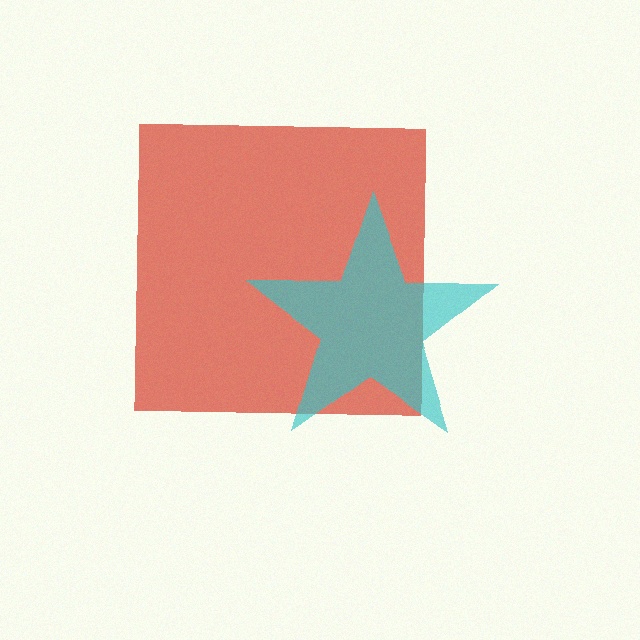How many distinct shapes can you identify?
There are 2 distinct shapes: a red square, a cyan star.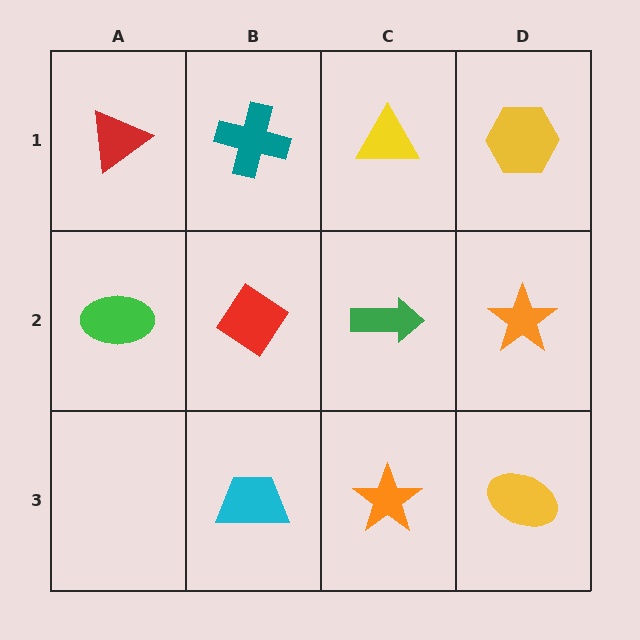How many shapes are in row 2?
4 shapes.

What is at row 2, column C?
A green arrow.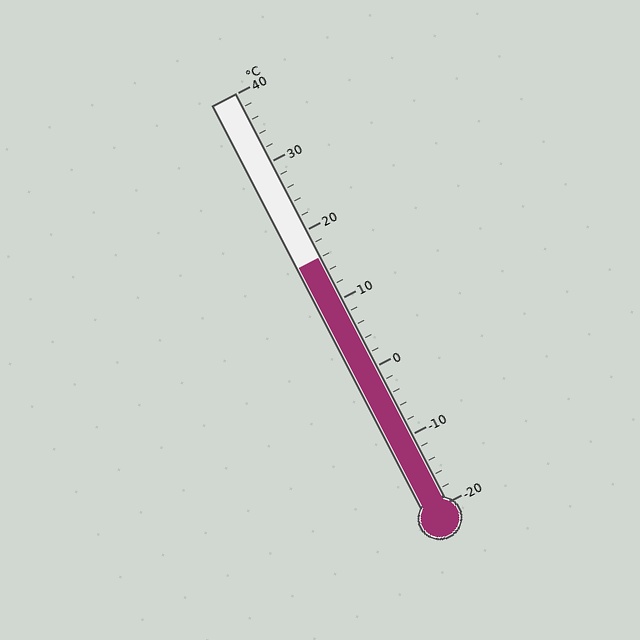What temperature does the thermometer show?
The thermometer shows approximately 16°C.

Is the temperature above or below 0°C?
The temperature is above 0°C.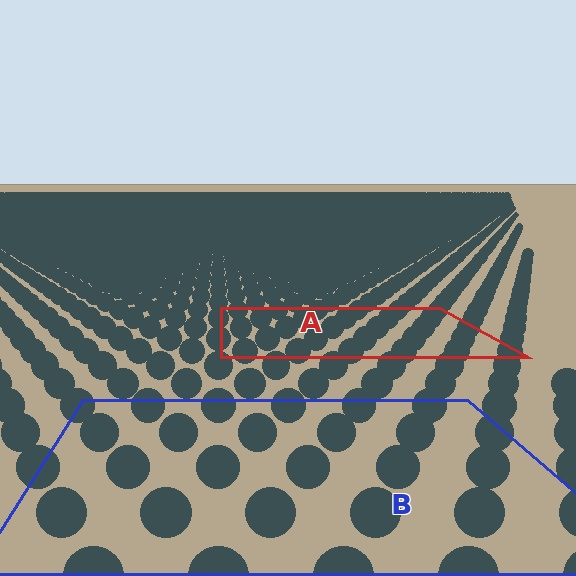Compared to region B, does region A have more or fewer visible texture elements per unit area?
Region A has more texture elements per unit area — they are packed more densely because it is farther away.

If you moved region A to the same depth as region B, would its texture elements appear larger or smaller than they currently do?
They would appear larger. At a closer depth, the same texture elements are projected at a bigger on-screen size.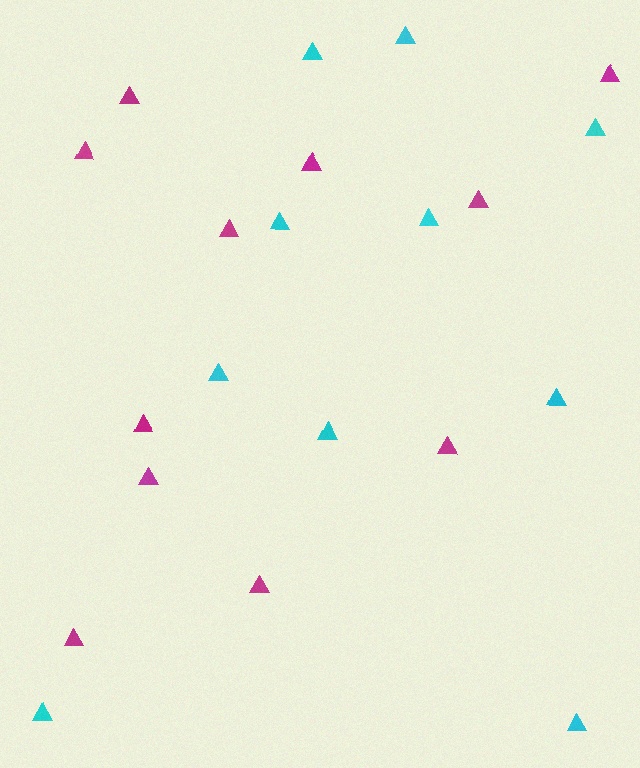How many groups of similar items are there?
There are 2 groups: one group of magenta triangles (11) and one group of cyan triangles (10).